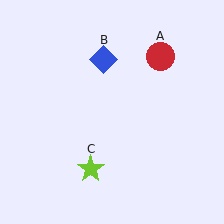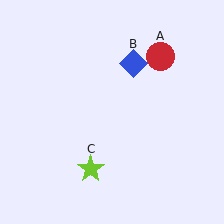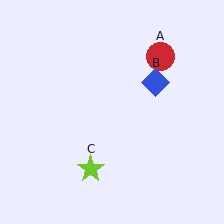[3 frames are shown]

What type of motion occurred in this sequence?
The blue diamond (object B) rotated clockwise around the center of the scene.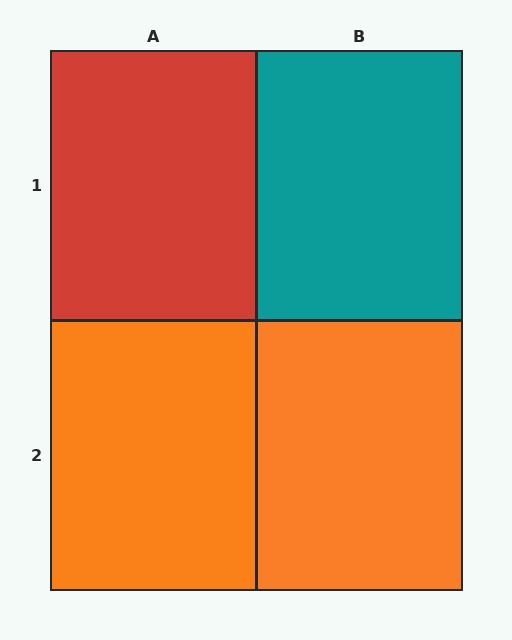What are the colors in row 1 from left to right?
Red, teal.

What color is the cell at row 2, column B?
Orange.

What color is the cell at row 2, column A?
Orange.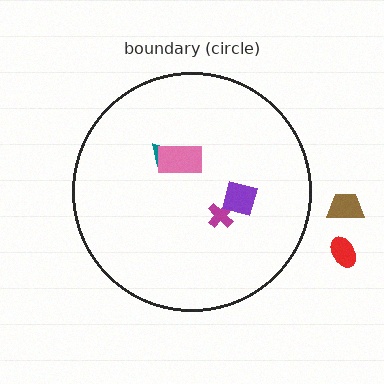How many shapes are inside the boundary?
4 inside, 2 outside.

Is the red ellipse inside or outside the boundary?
Outside.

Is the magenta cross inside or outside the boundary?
Inside.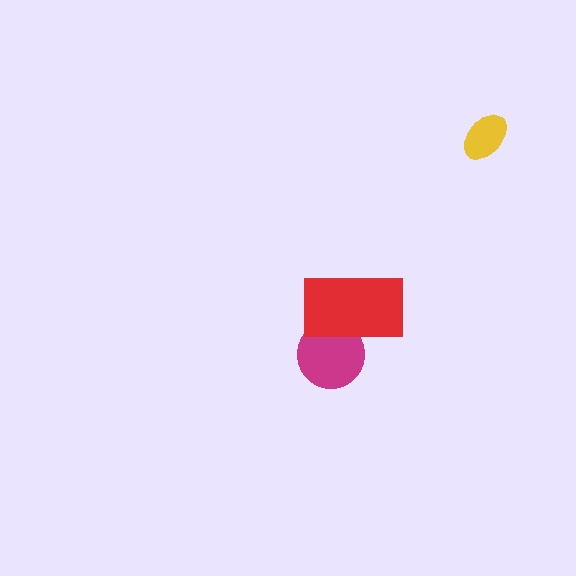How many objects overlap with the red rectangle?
1 object overlaps with the red rectangle.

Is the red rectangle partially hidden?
No, no other shape covers it.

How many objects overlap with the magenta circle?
1 object overlaps with the magenta circle.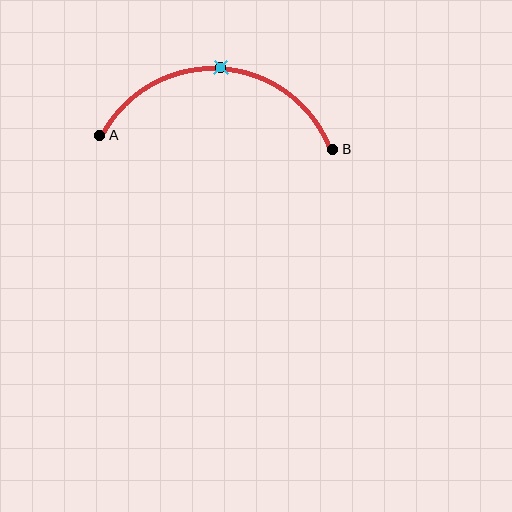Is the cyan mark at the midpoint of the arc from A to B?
Yes. The cyan mark lies on the arc at equal arc-length from both A and B — it is the arc midpoint.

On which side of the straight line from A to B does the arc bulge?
The arc bulges above the straight line connecting A and B.